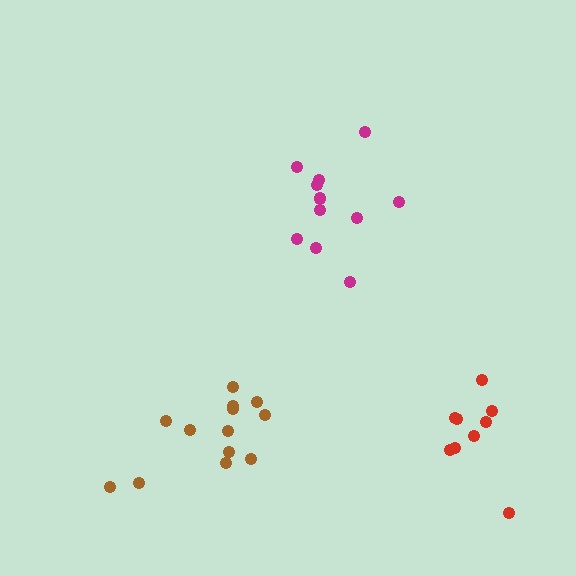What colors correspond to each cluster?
The clusters are colored: brown, magenta, red.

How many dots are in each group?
Group 1: 13 dots, Group 2: 11 dots, Group 3: 9 dots (33 total).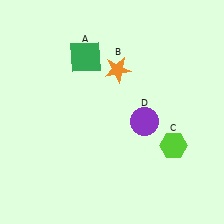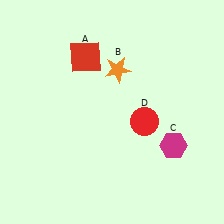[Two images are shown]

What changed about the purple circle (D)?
In Image 1, D is purple. In Image 2, it changed to red.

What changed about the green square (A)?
In Image 1, A is green. In Image 2, it changed to red.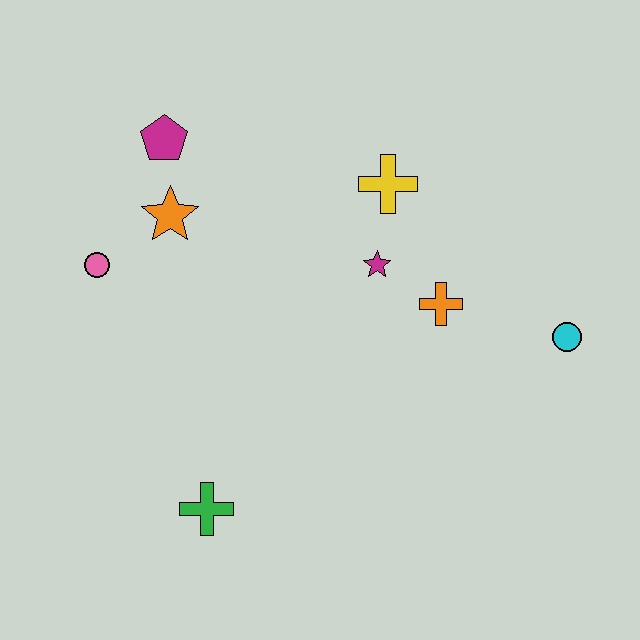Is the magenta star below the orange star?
Yes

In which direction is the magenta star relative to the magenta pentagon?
The magenta star is to the right of the magenta pentagon.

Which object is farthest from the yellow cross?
The green cross is farthest from the yellow cross.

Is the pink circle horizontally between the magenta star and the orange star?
No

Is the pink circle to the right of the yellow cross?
No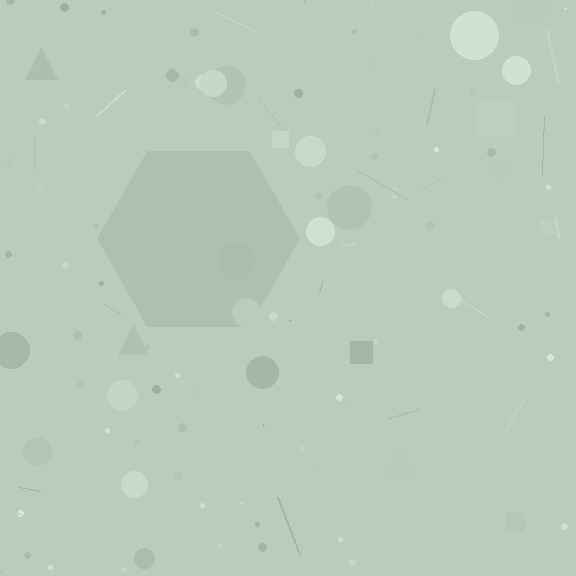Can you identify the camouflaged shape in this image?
The camouflaged shape is a hexagon.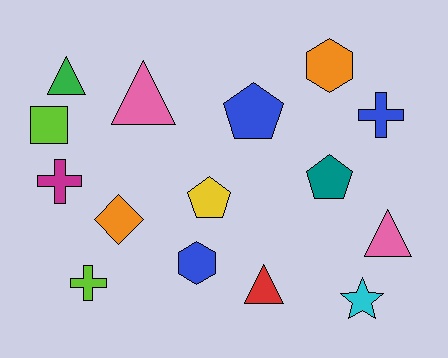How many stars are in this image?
There is 1 star.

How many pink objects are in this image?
There are 2 pink objects.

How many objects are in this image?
There are 15 objects.